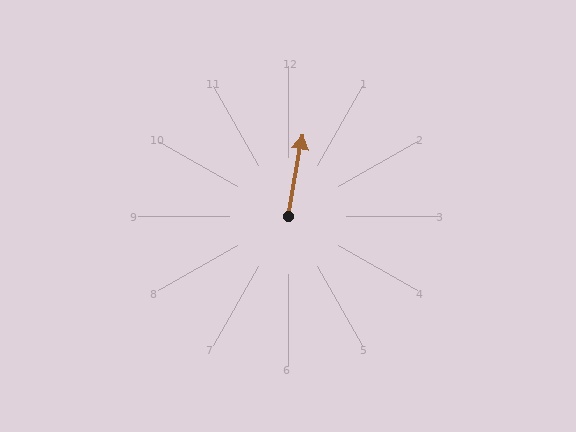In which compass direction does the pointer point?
North.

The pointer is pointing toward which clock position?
Roughly 12 o'clock.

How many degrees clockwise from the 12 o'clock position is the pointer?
Approximately 10 degrees.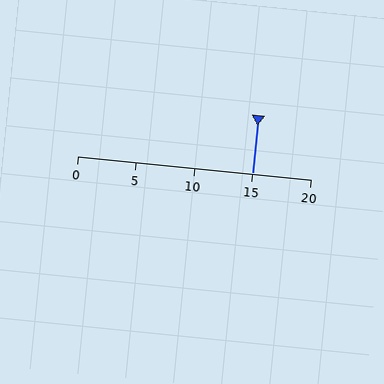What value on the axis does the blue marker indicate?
The marker indicates approximately 15.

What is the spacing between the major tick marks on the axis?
The major ticks are spaced 5 apart.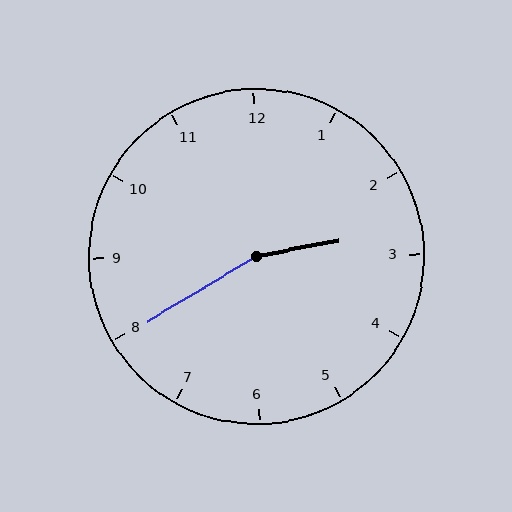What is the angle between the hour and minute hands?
Approximately 160 degrees.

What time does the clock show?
2:40.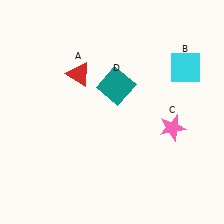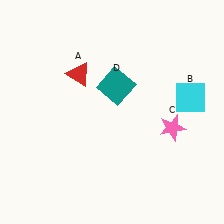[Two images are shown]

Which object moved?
The cyan square (B) moved down.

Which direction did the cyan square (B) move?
The cyan square (B) moved down.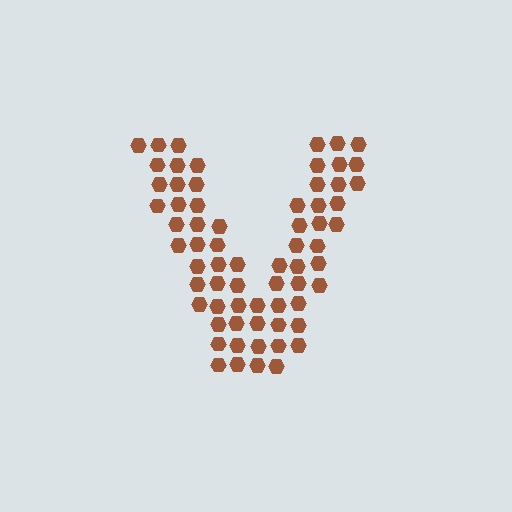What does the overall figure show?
The overall figure shows the letter V.